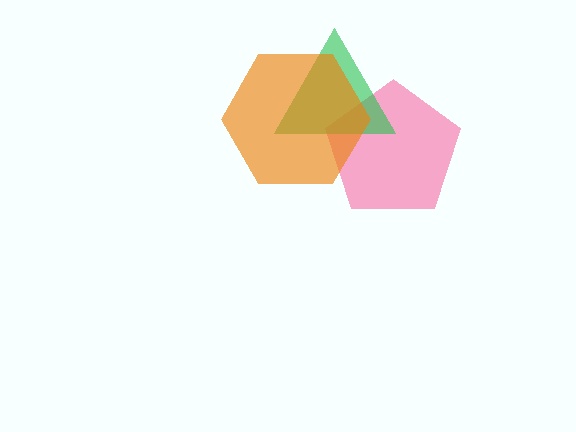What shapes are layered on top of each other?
The layered shapes are: a pink pentagon, a green triangle, an orange hexagon.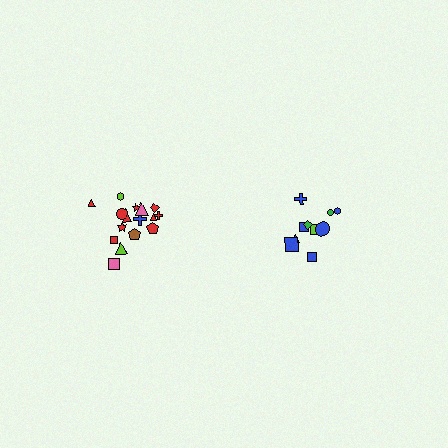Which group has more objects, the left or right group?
The left group.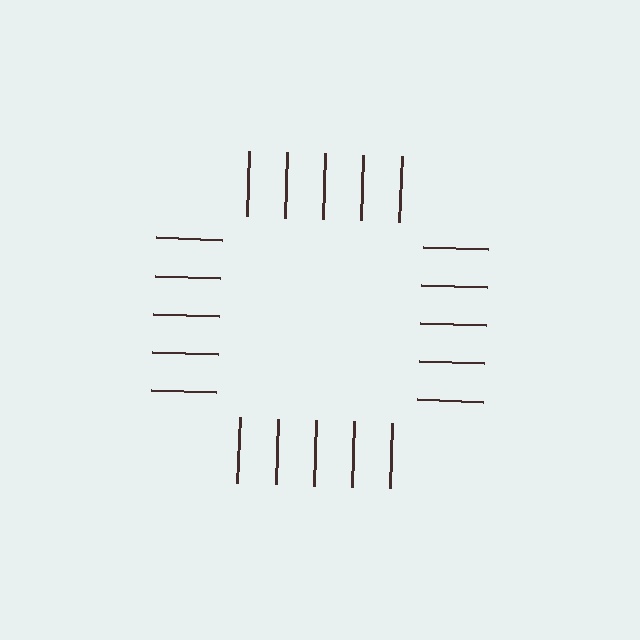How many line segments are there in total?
20 — 5 along each of the 4 edges.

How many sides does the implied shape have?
4 sides — the line-ends trace a square.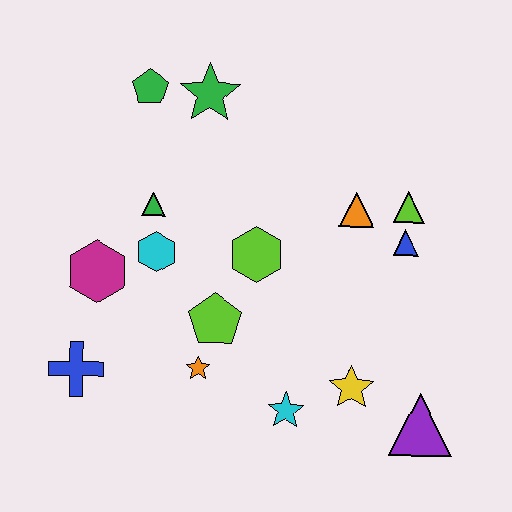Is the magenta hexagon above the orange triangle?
No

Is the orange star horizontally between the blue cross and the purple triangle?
Yes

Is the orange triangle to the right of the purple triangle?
No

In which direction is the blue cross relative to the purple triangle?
The blue cross is to the left of the purple triangle.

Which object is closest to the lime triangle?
The blue triangle is closest to the lime triangle.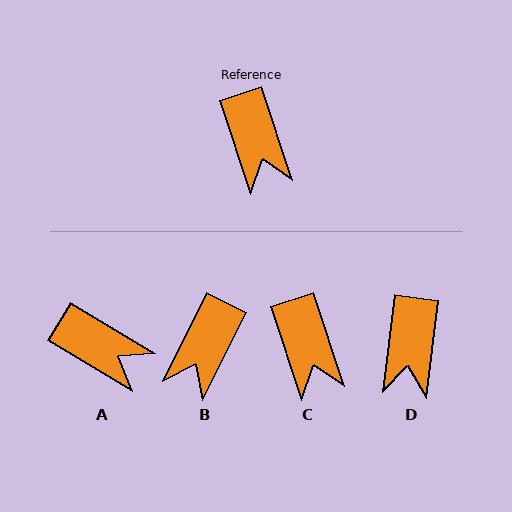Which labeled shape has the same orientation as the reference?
C.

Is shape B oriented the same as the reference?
No, it is off by about 44 degrees.